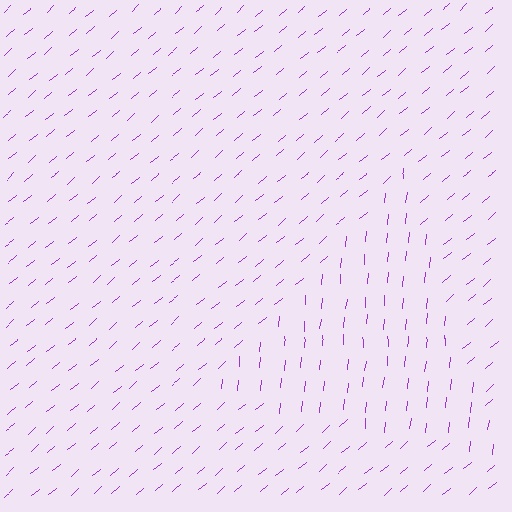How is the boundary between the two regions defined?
The boundary is defined purely by a change in line orientation (approximately 45 degrees difference). All lines are the same color and thickness.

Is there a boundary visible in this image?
Yes, there is a texture boundary formed by a change in line orientation.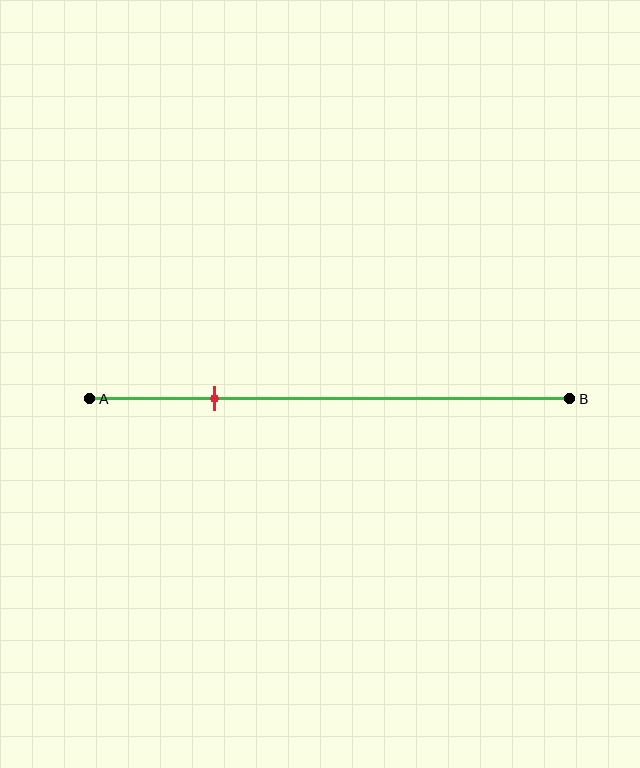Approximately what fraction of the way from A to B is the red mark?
The red mark is approximately 25% of the way from A to B.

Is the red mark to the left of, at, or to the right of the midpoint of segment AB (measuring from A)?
The red mark is to the left of the midpoint of segment AB.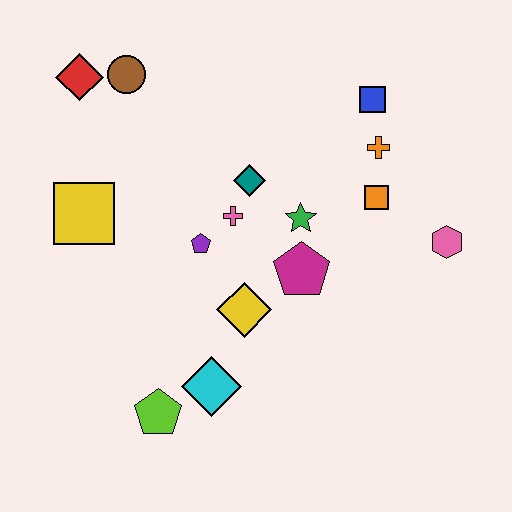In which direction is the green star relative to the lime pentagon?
The green star is above the lime pentagon.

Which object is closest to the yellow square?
The purple pentagon is closest to the yellow square.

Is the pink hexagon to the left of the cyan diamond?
No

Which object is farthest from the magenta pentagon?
The red diamond is farthest from the magenta pentagon.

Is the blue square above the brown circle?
No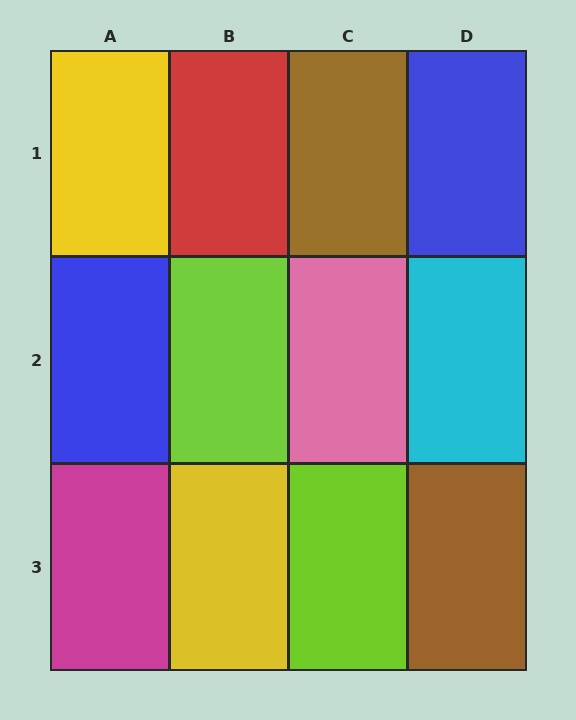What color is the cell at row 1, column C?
Brown.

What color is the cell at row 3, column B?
Yellow.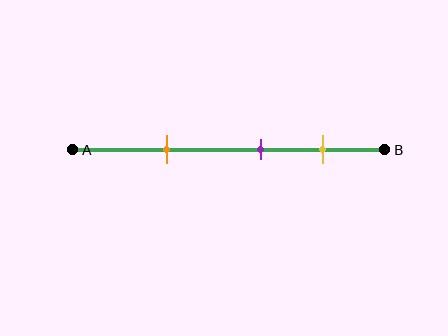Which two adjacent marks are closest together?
The purple and yellow marks are the closest adjacent pair.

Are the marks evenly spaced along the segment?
Yes, the marks are approximately evenly spaced.